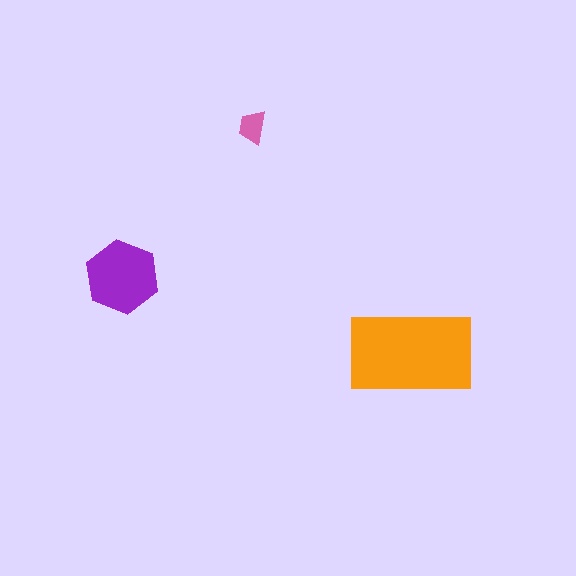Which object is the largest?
The orange rectangle.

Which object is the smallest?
The pink trapezoid.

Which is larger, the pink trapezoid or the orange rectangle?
The orange rectangle.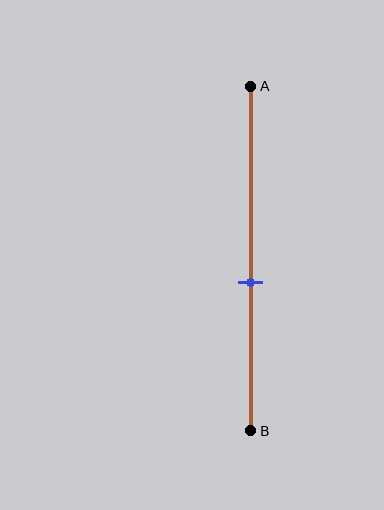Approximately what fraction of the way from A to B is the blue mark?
The blue mark is approximately 55% of the way from A to B.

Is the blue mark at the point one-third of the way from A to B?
No, the mark is at about 55% from A, not at the 33% one-third point.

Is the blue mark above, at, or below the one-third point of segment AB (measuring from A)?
The blue mark is below the one-third point of segment AB.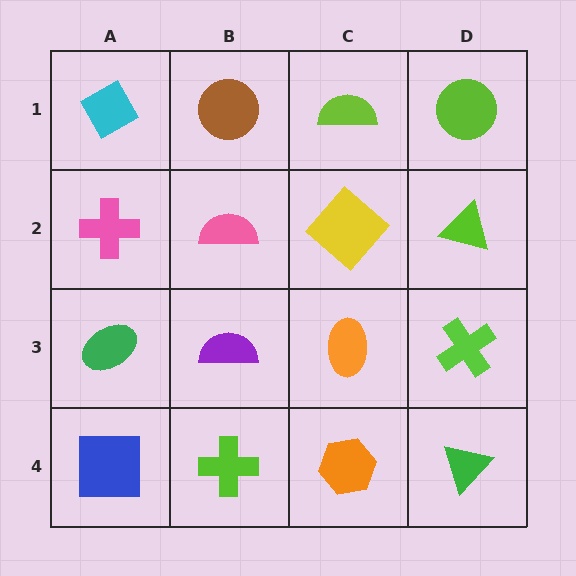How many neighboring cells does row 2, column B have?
4.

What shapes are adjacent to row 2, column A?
A cyan diamond (row 1, column A), a green ellipse (row 3, column A), a pink semicircle (row 2, column B).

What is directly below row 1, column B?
A pink semicircle.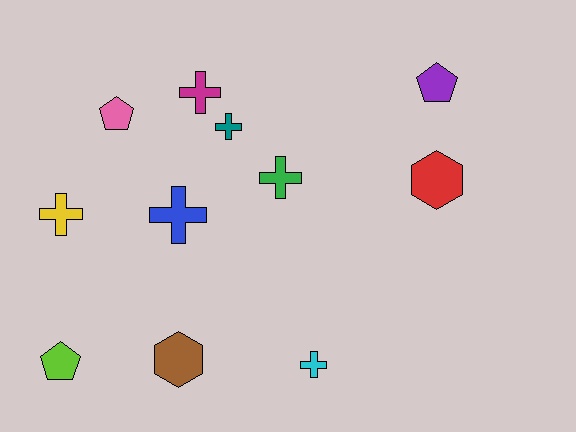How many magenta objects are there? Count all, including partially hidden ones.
There is 1 magenta object.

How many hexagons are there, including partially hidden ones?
There are 2 hexagons.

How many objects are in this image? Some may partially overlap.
There are 11 objects.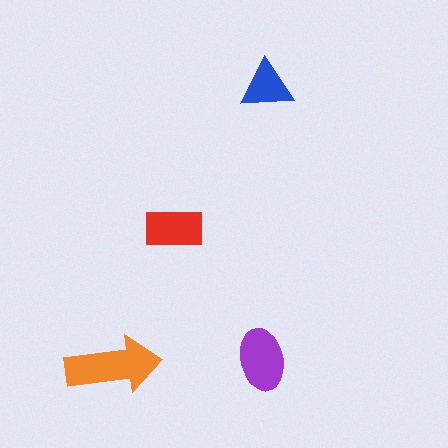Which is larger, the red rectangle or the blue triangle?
The red rectangle.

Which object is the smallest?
The blue triangle.